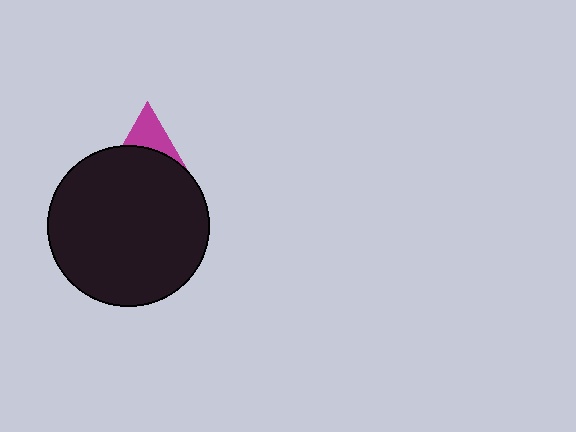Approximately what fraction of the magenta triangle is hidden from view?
Roughly 69% of the magenta triangle is hidden behind the black circle.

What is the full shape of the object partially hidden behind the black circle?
The partially hidden object is a magenta triangle.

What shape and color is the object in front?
The object in front is a black circle.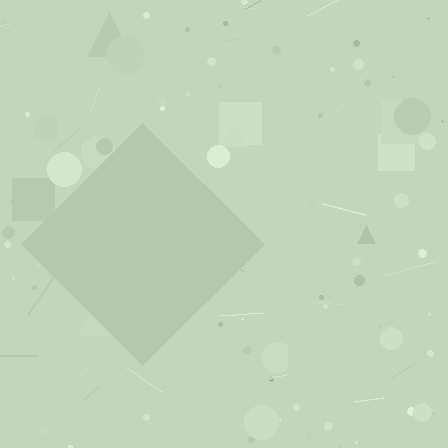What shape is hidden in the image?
A diamond is hidden in the image.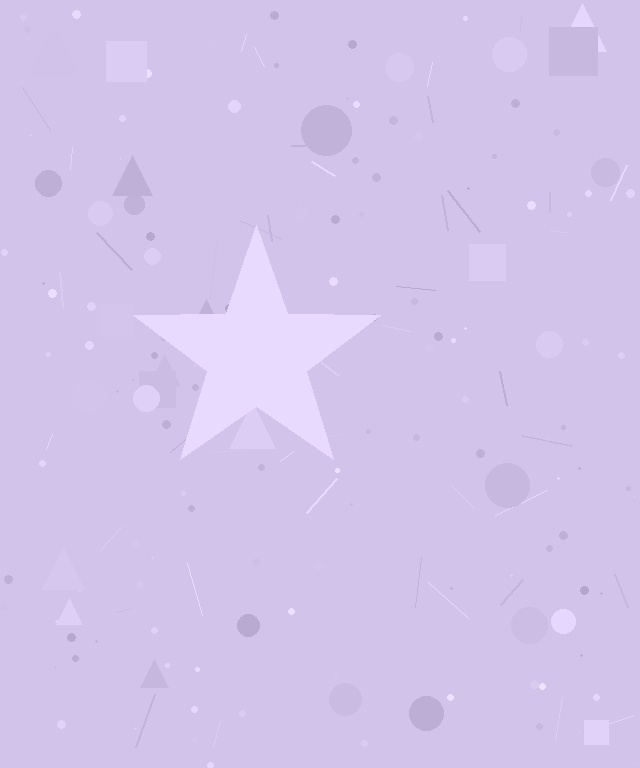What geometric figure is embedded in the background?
A star is embedded in the background.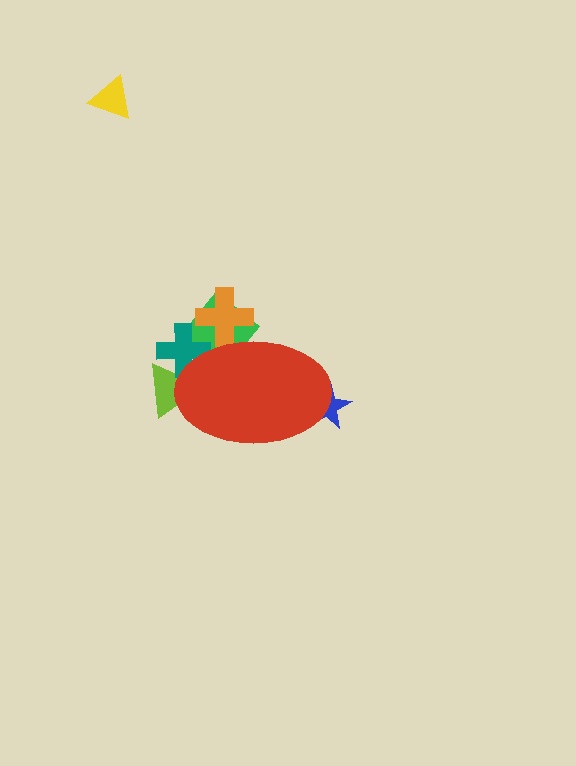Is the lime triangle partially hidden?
Yes, the lime triangle is partially hidden behind the red ellipse.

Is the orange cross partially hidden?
Yes, the orange cross is partially hidden behind the red ellipse.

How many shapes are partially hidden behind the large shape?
5 shapes are partially hidden.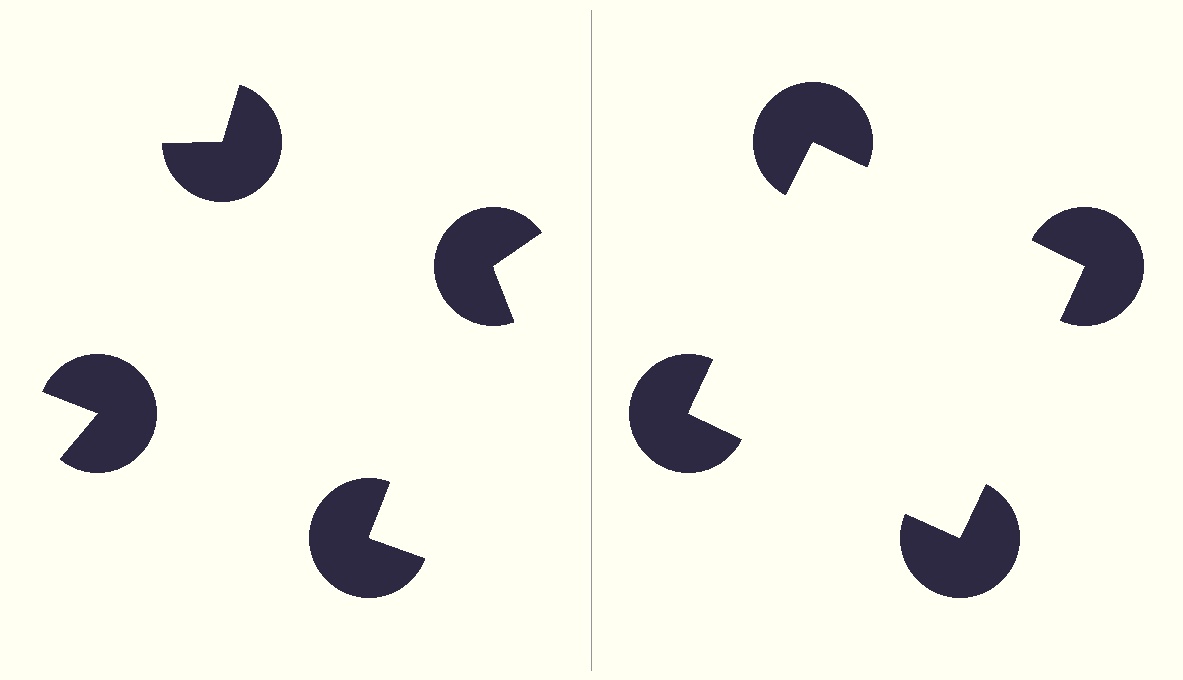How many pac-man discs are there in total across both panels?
8 — 4 on each side.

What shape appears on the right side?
An illusory square.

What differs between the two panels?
The pac-man discs are positioned identically on both sides; only the wedge orientations differ. On the right they align to a square; on the left they are misaligned.